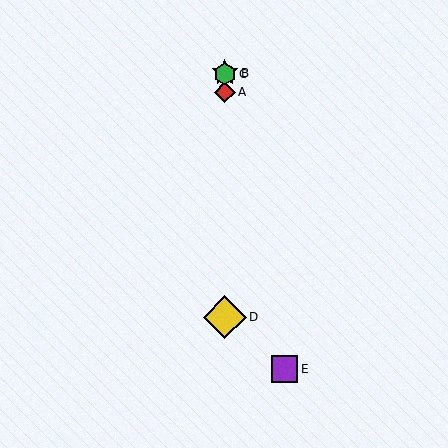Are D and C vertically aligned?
Yes, both are at x≈225.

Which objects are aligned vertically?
Objects A, B, C, D are aligned vertically.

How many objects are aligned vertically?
4 objects (A, B, C, D) are aligned vertically.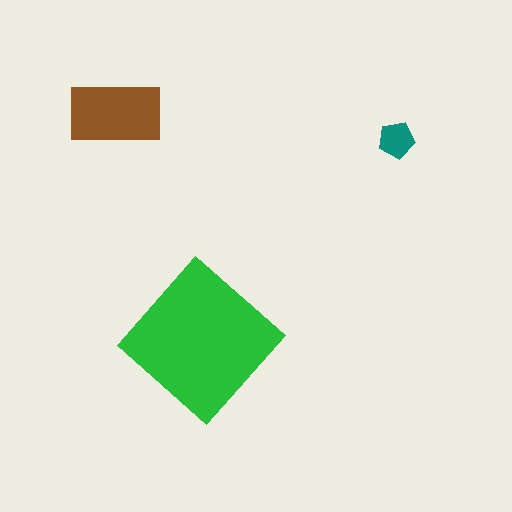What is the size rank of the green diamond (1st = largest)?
1st.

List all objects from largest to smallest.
The green diamond, the brown rectangle, the teal pentagon.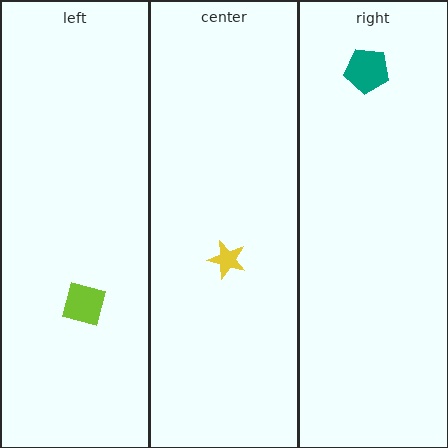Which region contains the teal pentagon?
The right region.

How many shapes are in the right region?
1.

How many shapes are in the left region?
1.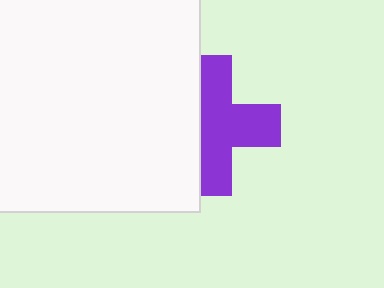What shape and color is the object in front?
The object in front is a white square.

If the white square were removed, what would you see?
You would see the complete purple cross.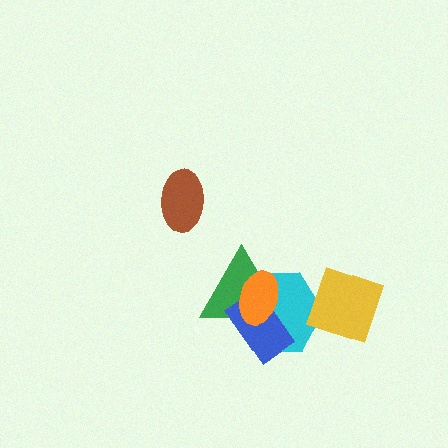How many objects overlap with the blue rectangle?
3 objects overlap with the blue rectangle.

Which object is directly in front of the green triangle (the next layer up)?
The cyan hexagon is directly in front of the green triangle.